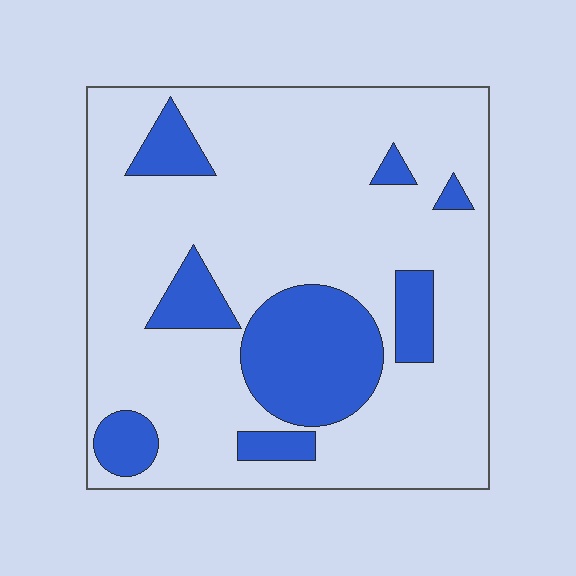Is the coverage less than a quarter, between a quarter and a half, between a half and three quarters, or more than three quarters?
Less than a quarter.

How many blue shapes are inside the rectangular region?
8.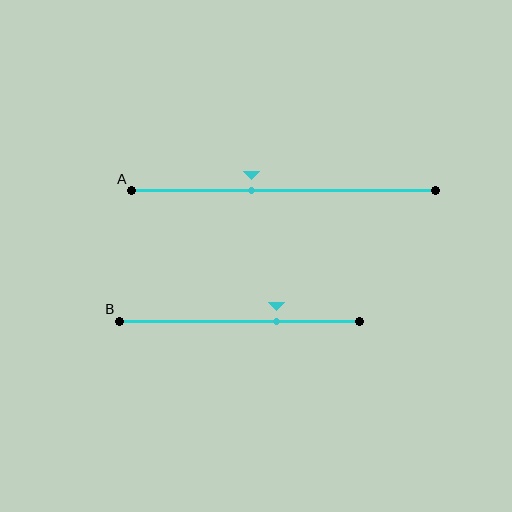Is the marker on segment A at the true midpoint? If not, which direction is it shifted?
No, the marker on segment A is shifted to the left by about 11% of the segment length.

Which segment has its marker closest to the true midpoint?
Segment A has its marker closest to the true midpoint.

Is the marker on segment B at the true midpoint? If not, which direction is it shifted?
No, the marker on segment B is shifted to the right by about 16% of the segment length.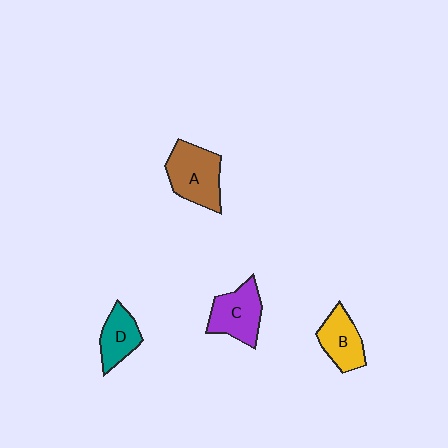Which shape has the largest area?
Shape A (brown).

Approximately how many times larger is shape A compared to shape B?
Approximately 1.4 times.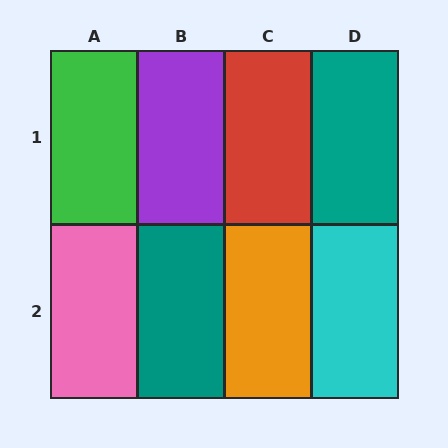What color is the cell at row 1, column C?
Red.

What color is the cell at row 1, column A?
Green.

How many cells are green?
1 cell is green.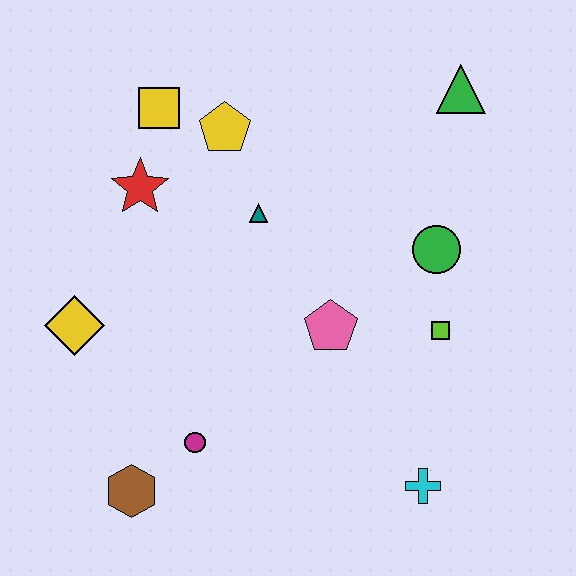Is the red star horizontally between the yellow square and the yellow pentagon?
No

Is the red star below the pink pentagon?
No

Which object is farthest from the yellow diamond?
The green triangle is farthest from the yellow diamond.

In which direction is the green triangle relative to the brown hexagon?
The green triangle is above the brown hexagon.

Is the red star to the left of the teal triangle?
Yes